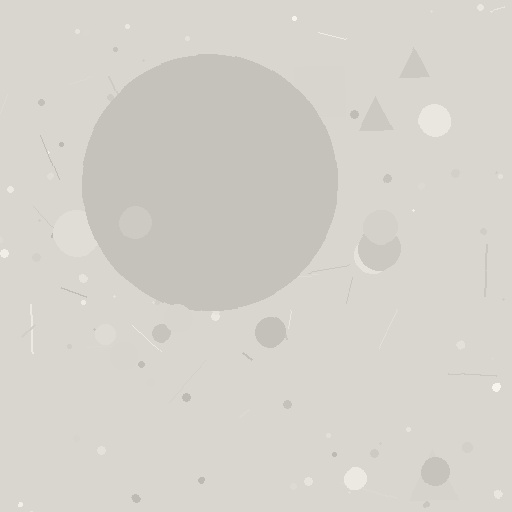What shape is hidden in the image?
A circle is hidden in the image.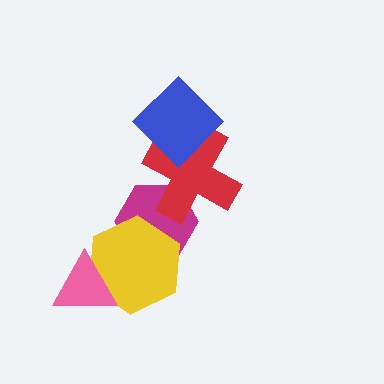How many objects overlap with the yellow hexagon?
2 objects overlap with the yellow hexagon.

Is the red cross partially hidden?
Yes, it is partially covered by another shape.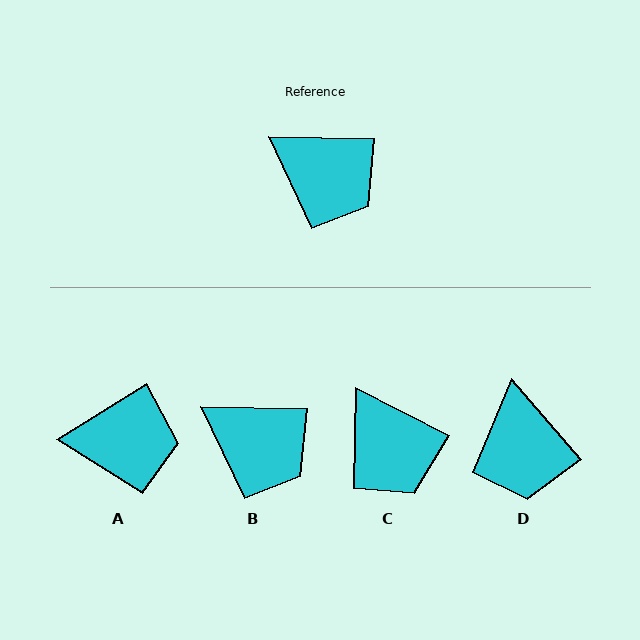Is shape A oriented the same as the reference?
No, it is off by about 33 degrees.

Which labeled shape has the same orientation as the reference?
B.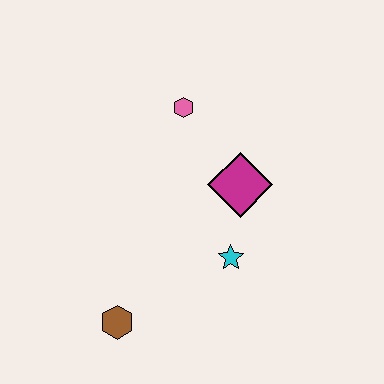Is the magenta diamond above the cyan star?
Yes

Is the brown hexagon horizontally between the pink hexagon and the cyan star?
No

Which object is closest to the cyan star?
The magenta diamond is closest to the cyan star.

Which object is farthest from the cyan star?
The pink hexagon is farthest from the cyan star.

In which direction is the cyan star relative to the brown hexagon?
The cyan star is to the right of the brown hexagon.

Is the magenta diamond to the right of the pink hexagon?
Yes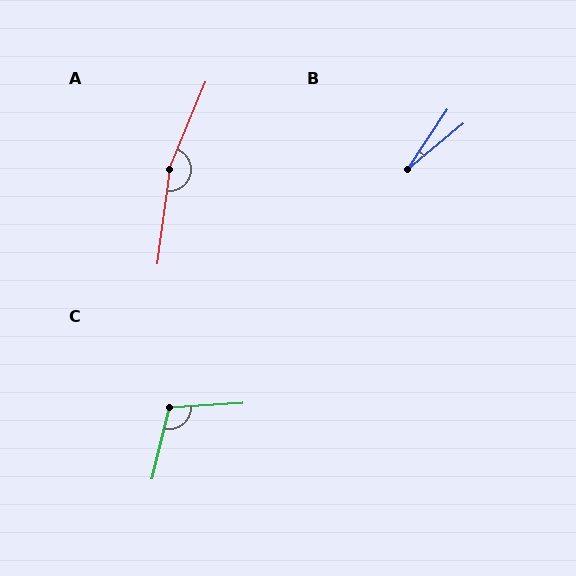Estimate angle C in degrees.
Approximately 108 degrees.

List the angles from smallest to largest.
B (17°), C (108°), A (165°).